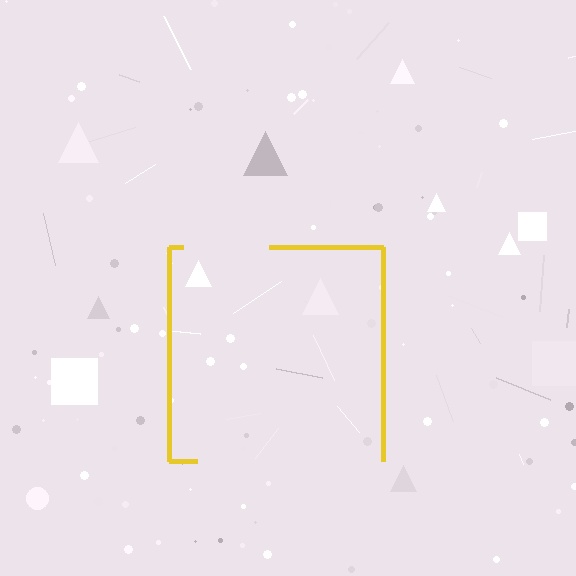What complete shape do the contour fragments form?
The contour fragments form a square.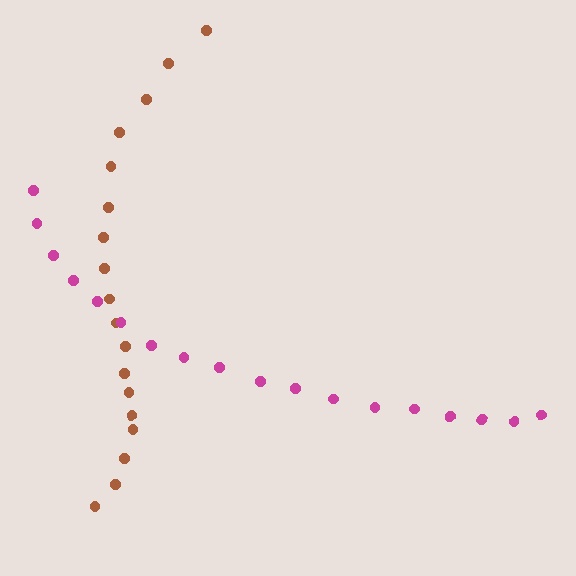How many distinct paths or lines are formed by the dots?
There are 2 distinct paths.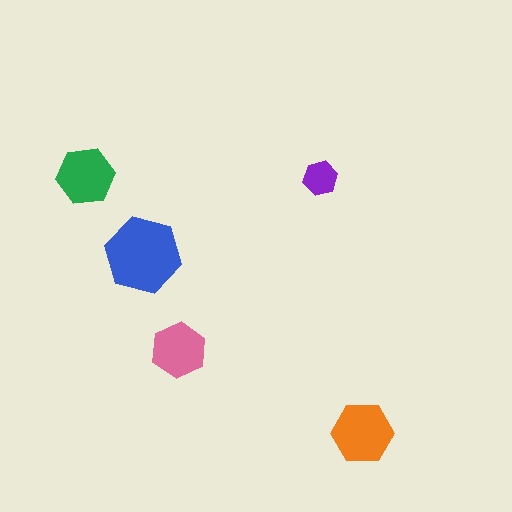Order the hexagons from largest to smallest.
the blue one, the orange one, the green one, the pink one, the purple one.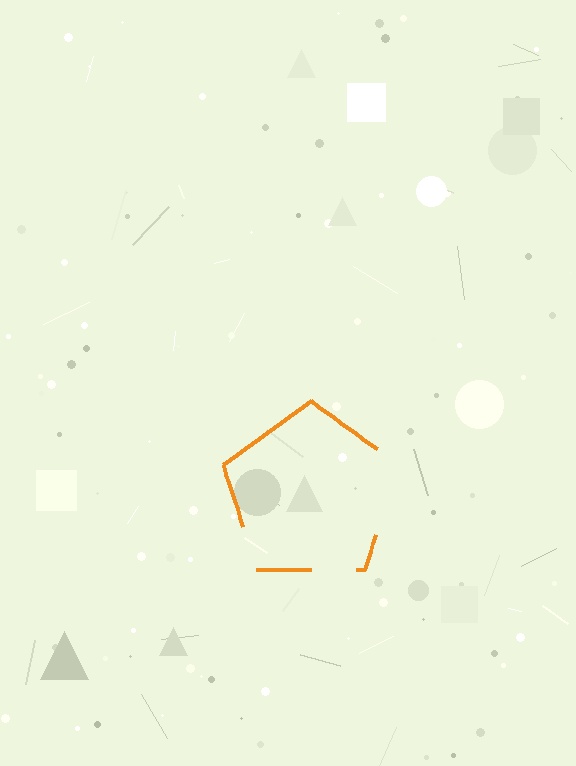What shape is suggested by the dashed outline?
The dashed outline suggests a pentagon.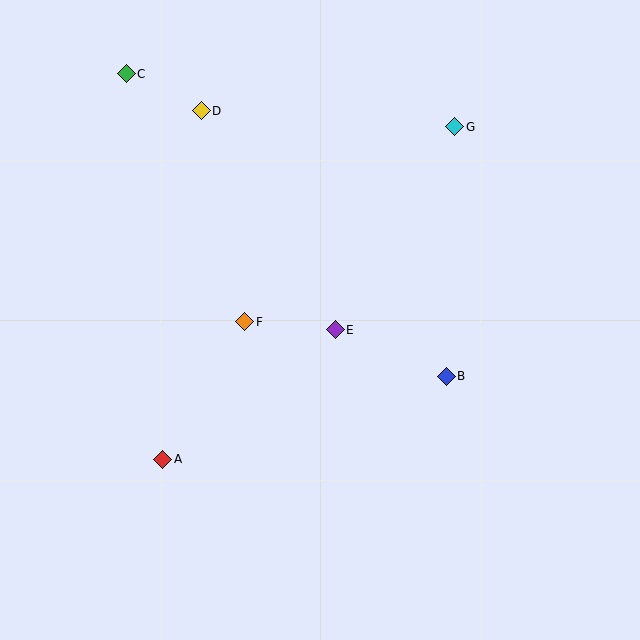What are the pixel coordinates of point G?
Point G is at (455, 127).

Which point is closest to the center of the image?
Point E at (335, 330) is closest to the center.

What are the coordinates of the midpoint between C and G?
The midpoint between C and G is at (291, 100).